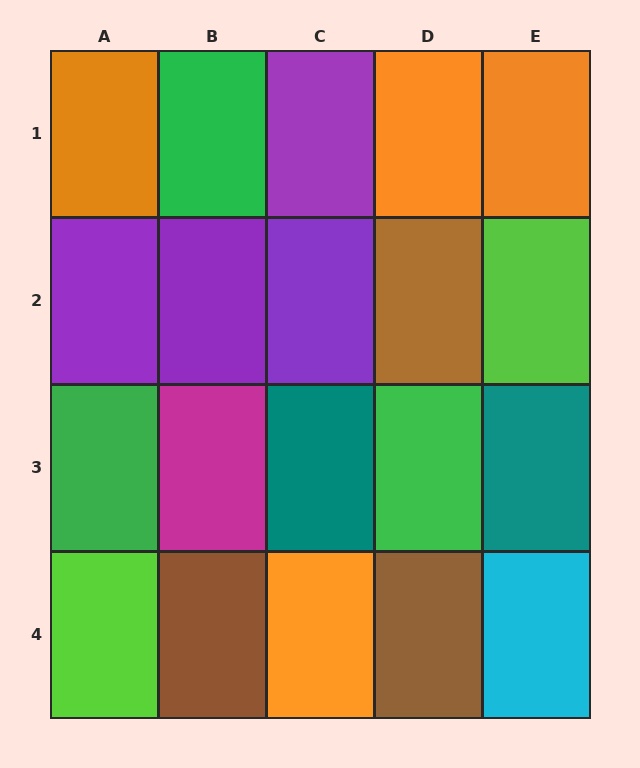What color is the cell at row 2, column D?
Brown.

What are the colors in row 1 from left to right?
Orange, green, purple, orange, orange.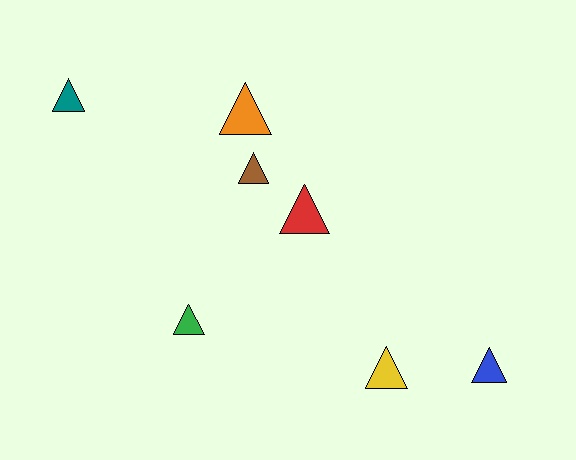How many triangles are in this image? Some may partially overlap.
There are 7 triangles.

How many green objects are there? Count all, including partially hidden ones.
There is 1 green object.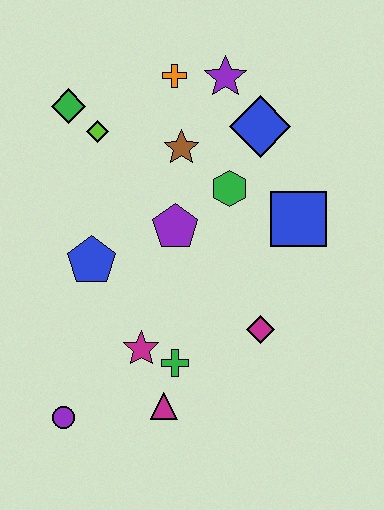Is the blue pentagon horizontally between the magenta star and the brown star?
No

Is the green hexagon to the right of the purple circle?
Yes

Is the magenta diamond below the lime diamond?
Yes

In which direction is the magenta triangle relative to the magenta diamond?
The magenta triangle is to the left of the magenta diamond.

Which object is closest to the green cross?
The magenta star is closest to the green cross.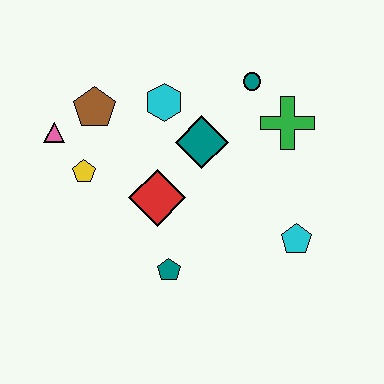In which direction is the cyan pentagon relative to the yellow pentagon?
The cyan pentagon is to the right of the yellow pentagon.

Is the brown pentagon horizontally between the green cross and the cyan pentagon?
No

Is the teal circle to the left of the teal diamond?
No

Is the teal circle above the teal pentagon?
Yes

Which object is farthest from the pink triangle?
The cyan pentagon is farthest from the pink triangle.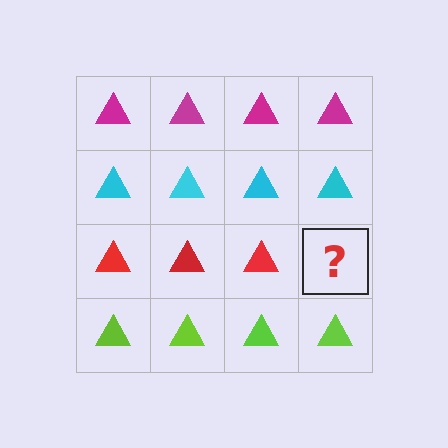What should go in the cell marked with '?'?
The missing cell should contain a red triangle.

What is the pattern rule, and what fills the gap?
The rule is that each row has a consistent color. The gap should be filled with a red triangle.